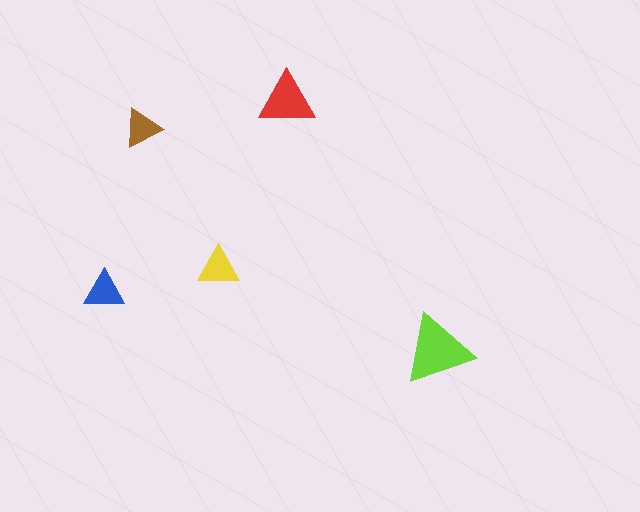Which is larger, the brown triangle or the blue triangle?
The blue one.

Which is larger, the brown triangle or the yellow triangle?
The yellow one.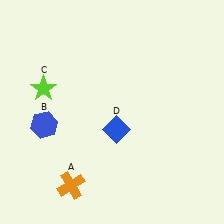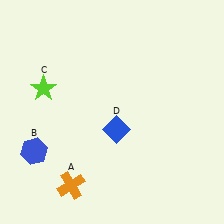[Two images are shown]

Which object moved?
The blue hexagon (B) moved down.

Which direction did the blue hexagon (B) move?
The blue hexagon (B) moved down.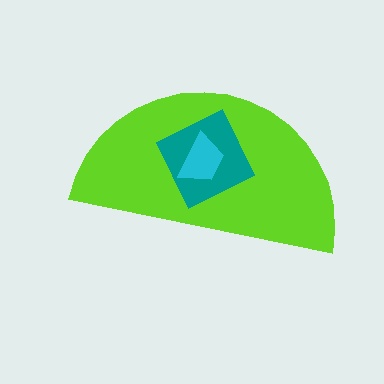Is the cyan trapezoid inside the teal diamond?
Yes.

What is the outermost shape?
The lime semicircle.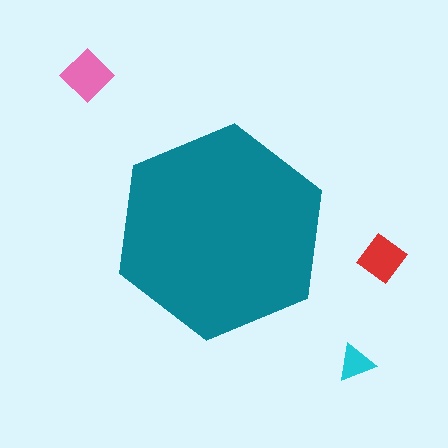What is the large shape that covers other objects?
A teal hexagon.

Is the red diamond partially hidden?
No, the red diamond is fully visible.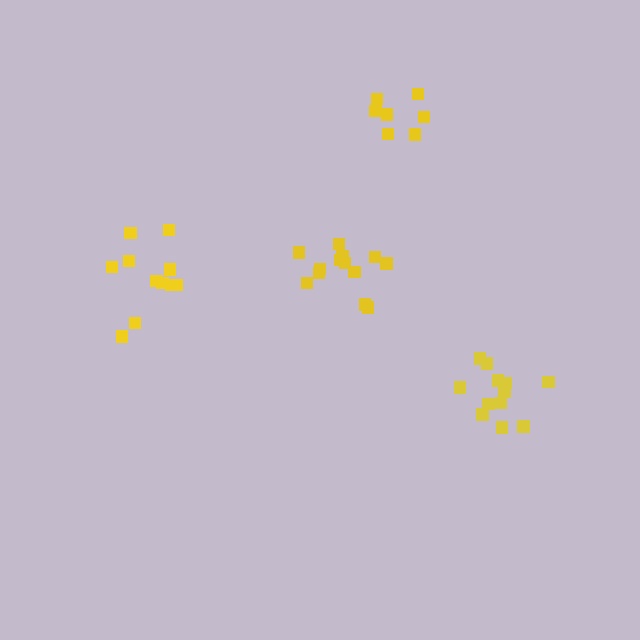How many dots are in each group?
Group 1: 13 dots, Group 2: 12 dots, Group 3: 7 dots, Group 4: 11 dots (43 total).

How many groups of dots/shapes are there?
There are 4 groups.